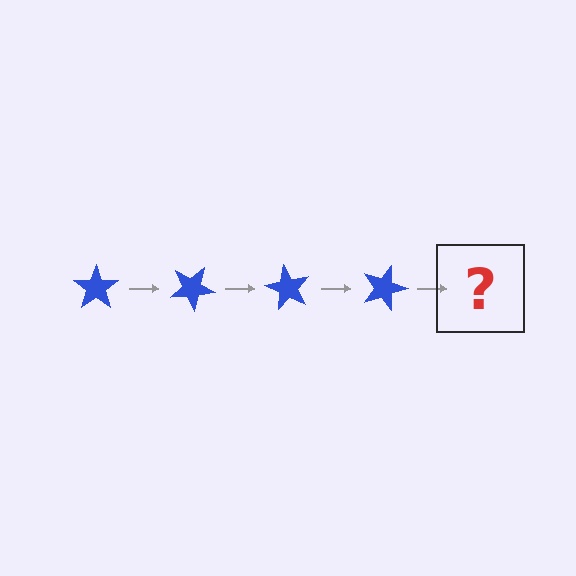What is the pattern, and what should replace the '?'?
The pattern is that the star rotates 30 degrees each step. The '?' should be a blue star rotated 120 degrees.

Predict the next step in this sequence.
The next step is a blue star rotated 120 degrees.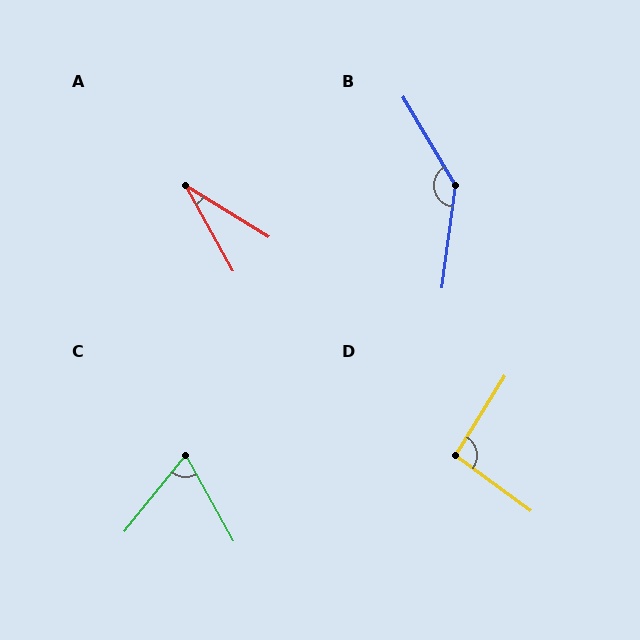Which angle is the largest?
B, at approximately 142 degrees.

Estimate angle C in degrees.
Approximately 68 degrees.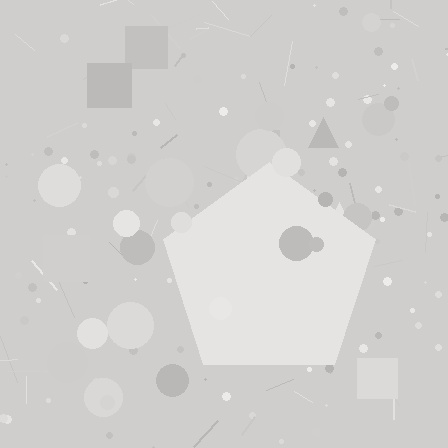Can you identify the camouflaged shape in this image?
The camouflaged shape is a pentagon.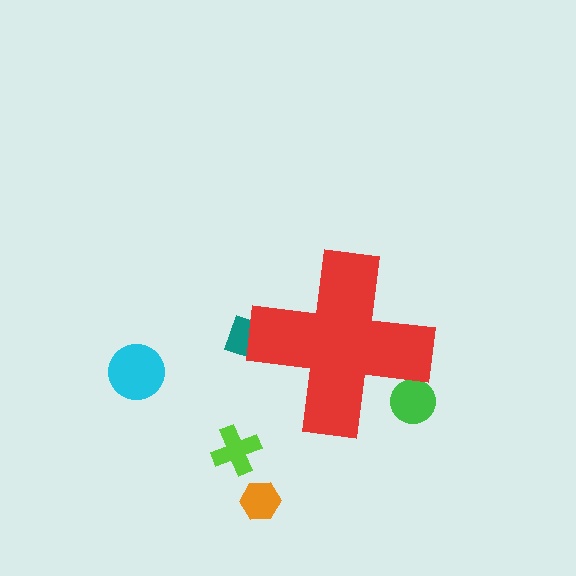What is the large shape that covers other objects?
A red cross.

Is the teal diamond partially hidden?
Yes, the teal diamond is partially hidden behind the red cross.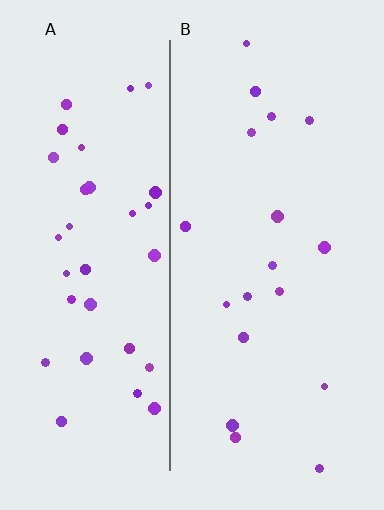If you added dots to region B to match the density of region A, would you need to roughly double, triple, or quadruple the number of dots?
Approximately double.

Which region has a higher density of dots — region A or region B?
A (the left).